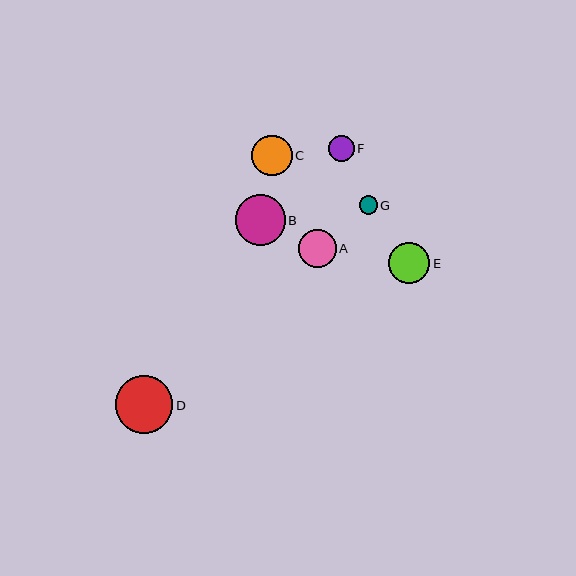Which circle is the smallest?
Circle G is the smallest with a size of approximately 18 pixels.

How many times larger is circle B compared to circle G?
Circle B is approximately 2.8 times the size of circle G.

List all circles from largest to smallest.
From largest to smallest: D, B, E, C, A, F, G.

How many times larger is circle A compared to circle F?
Circle A is approximately 1.5 times the size of circle F.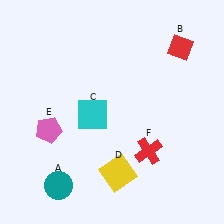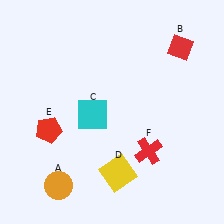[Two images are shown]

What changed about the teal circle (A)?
In Image 1, A is teal. In Image 2, it changed to orange.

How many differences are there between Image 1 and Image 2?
There are 2 differences between the two images.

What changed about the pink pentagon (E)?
In Image 1, E is pink. In Image 2, it changed to red.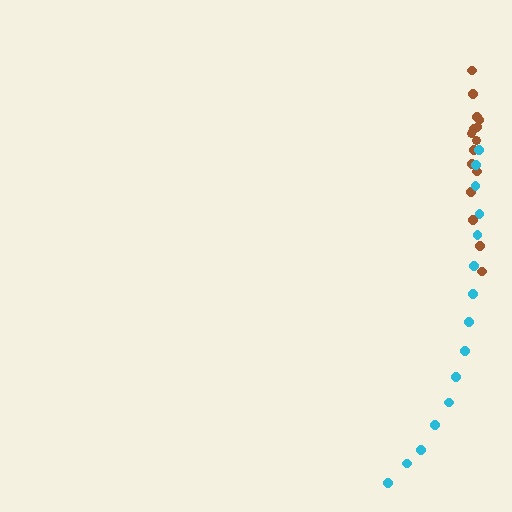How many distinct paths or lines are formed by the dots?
There are 2 distinct paths.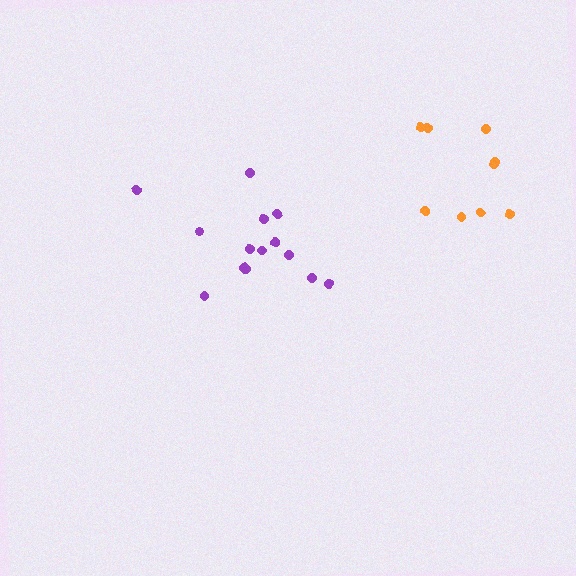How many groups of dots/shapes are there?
There are 2 groups.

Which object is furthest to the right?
The orange cluster is rightmost.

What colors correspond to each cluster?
The clusters are colored: orange, purple.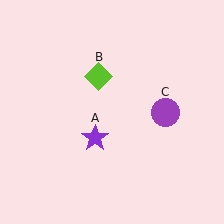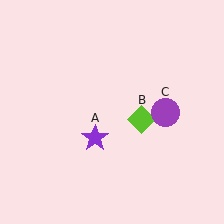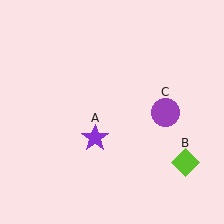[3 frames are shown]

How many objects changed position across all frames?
1 object changed position: lime diamond (object B).